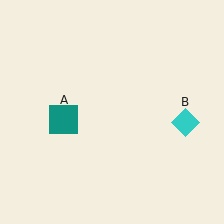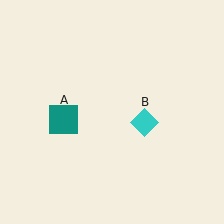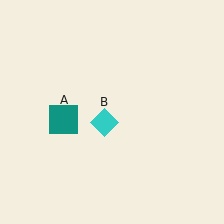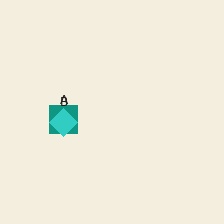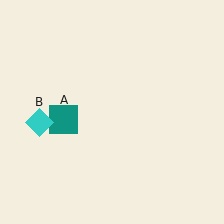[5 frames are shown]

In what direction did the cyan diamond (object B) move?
The cyan diamond (object B) moved left.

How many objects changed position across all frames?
1 object changed position: cyan diamond (object B).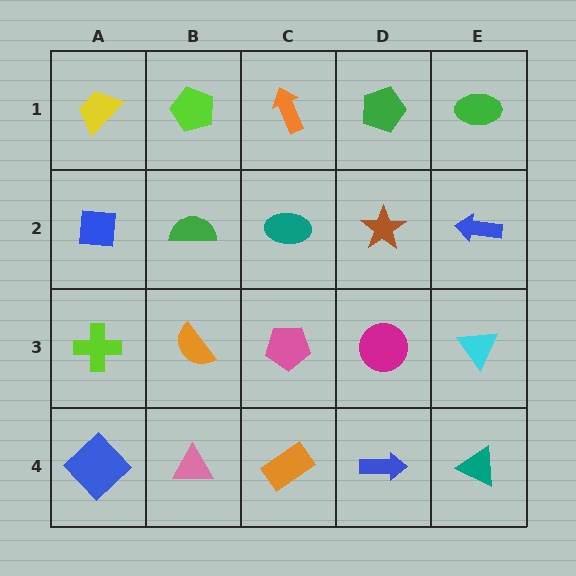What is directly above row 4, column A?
A lime cross.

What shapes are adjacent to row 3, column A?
A blue square (row 2, column A), a blue diamond (row 4, column A), an orange semicircle (row 3, column B).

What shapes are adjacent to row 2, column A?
A yellow trapezoid (row 1, column A), a lime cross (row 3, column A), a green semicircle (row 2, column B).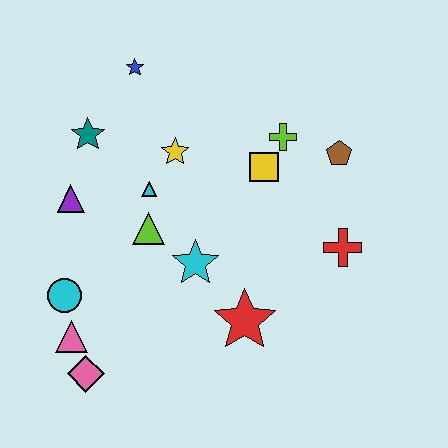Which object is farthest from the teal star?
The red cross is farthest from the teal star.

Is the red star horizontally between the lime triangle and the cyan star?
No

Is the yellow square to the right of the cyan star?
Yes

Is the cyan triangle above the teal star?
No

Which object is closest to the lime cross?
The yellow square is closest to the lime cross.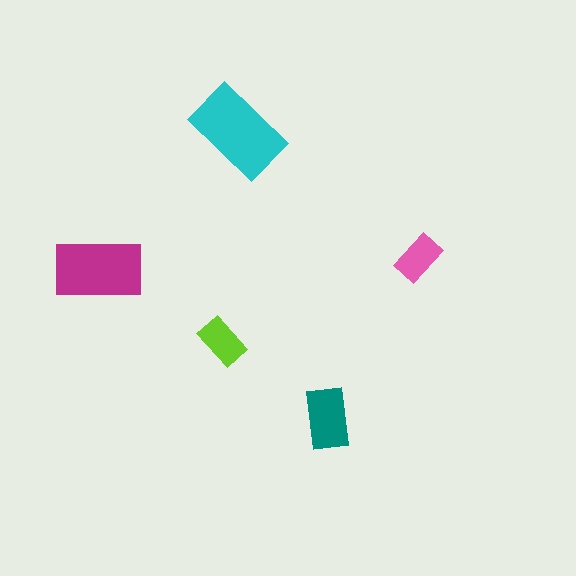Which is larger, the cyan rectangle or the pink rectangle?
The cyan one.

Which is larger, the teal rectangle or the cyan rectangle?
The cyan one.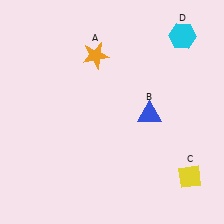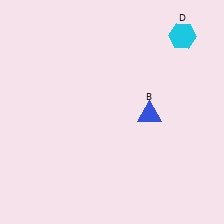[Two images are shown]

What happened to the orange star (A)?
The orange star (A) was removed in Image 2. It was in the top-left area of Image 1.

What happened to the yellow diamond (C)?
The yellow diamond (C) was removed in Image 2. It was in the bottom-right area of Image 1.